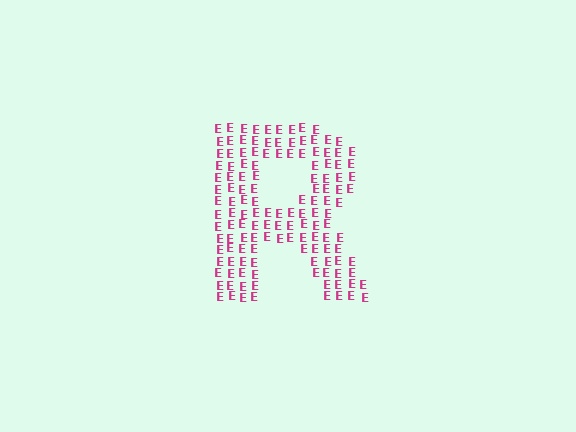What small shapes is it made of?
It is made of small letter E's.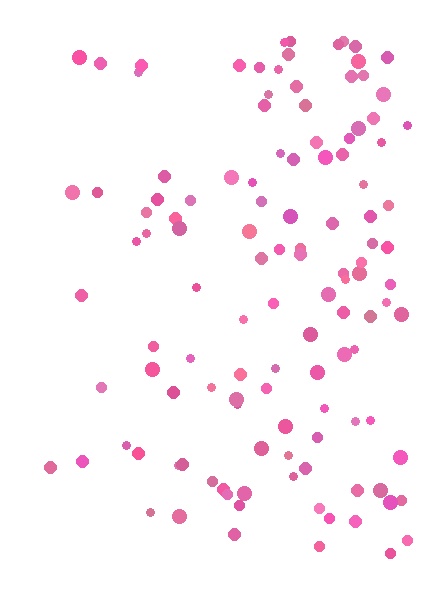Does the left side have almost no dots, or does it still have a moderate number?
Still a moderate number, just noticeably fewer than the right.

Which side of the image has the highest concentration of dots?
The right.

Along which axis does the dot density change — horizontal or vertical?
Horizontal.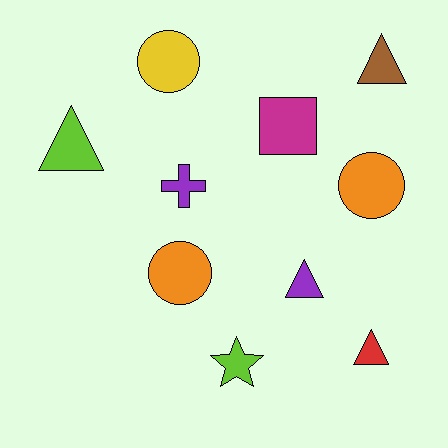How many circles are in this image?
There are 3 circles.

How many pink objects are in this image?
There are no pink objects.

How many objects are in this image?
There are 10 objects.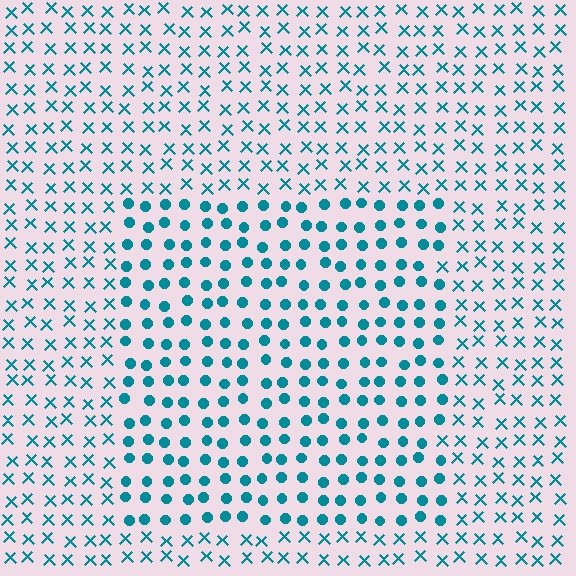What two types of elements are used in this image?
The image uses circles inside the rectangle region and X marks outside it.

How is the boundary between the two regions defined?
The boundary is defined by a change in element shape: circles inside vs. X marks outside. All elements share the same color and spacing.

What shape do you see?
I see a rectangle.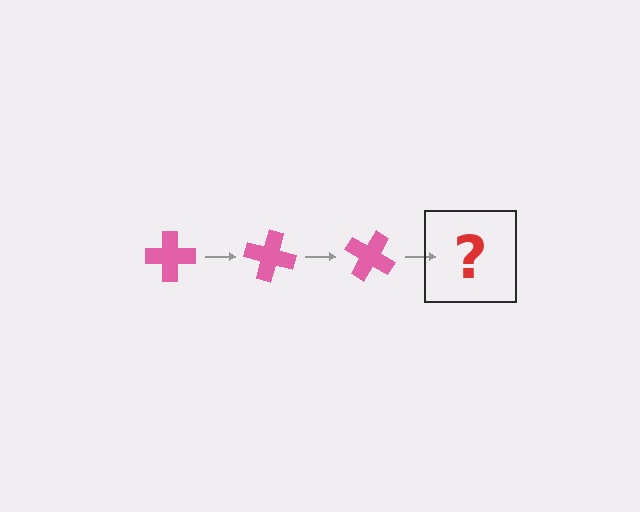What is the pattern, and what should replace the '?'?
The pattern is that the cross rotates 15 degrees each step. The '?' should be a pink cross rotated 45 degrees.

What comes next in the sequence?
The next element should be a pink cross rotated 45 degrees.